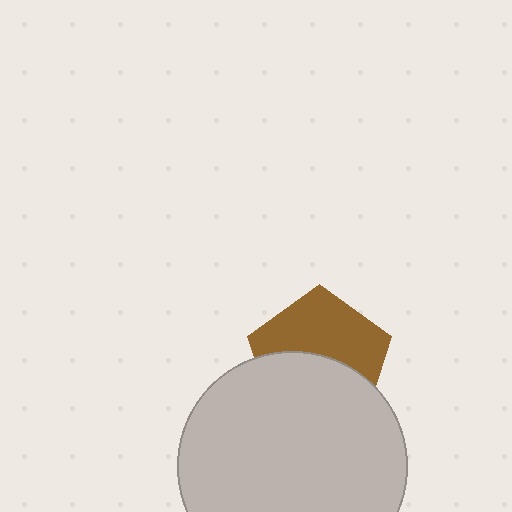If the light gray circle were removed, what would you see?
You would see the complete brown pentagon.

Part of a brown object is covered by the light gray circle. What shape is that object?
It is a pentagon.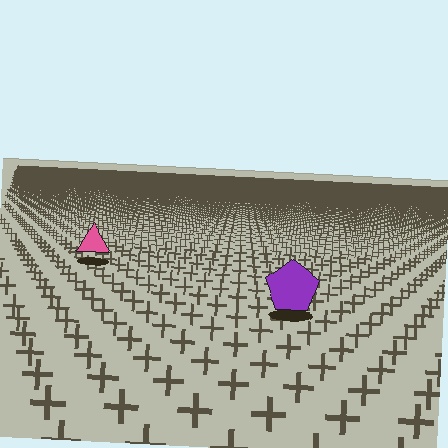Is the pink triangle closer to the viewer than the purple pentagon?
No. The purple pentagon is closer — you can tell from the texture gradient: the ground texture is coarser near it.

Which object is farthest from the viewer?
The pink triangle is farthest from the viewer. It appears smaller and the ground texture around it is denser.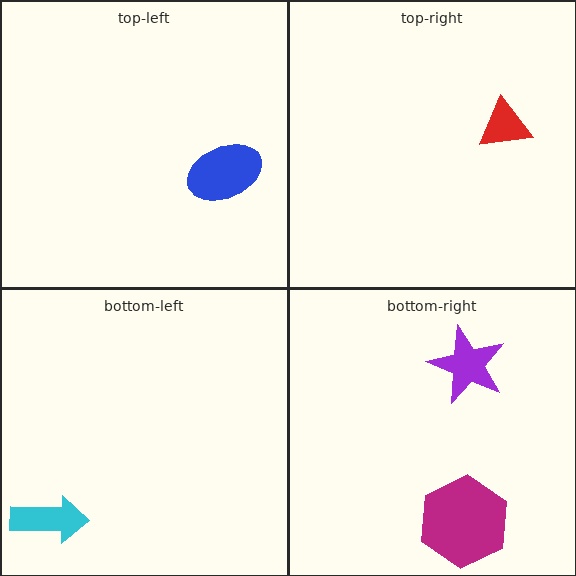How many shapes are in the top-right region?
1.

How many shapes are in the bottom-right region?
2.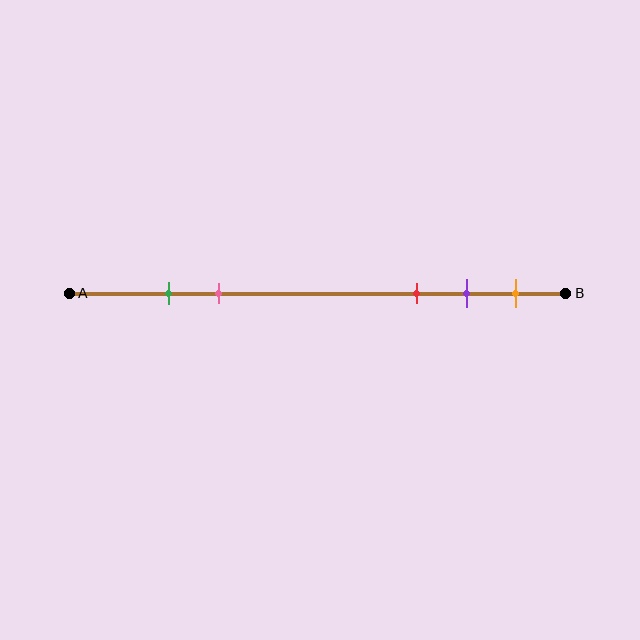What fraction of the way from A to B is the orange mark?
The orange mark is approximately 90% (0.9) of the way from A to B.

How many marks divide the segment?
There are 5 marks dividing the segment.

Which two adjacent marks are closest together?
The green and pink marks are the closest adjacent pair.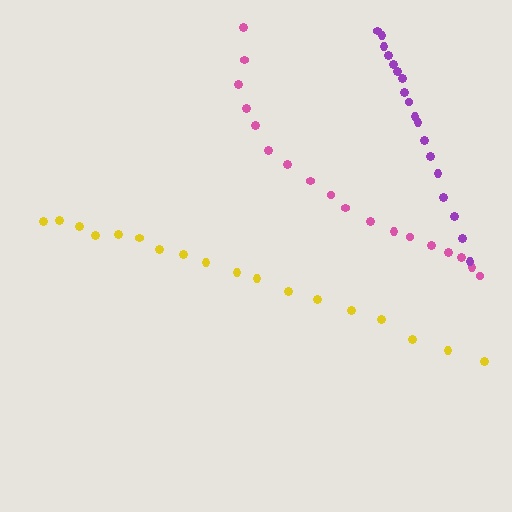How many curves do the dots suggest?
There are 3 distinct paths.